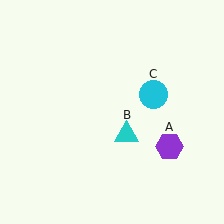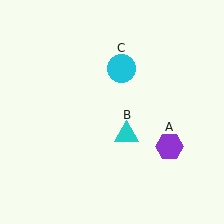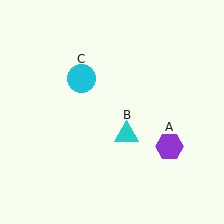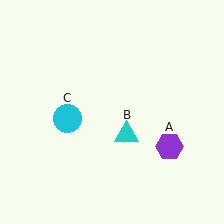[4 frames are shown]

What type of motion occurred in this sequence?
The cyan circle (object C) rotated counterclockwise around the center of the scene.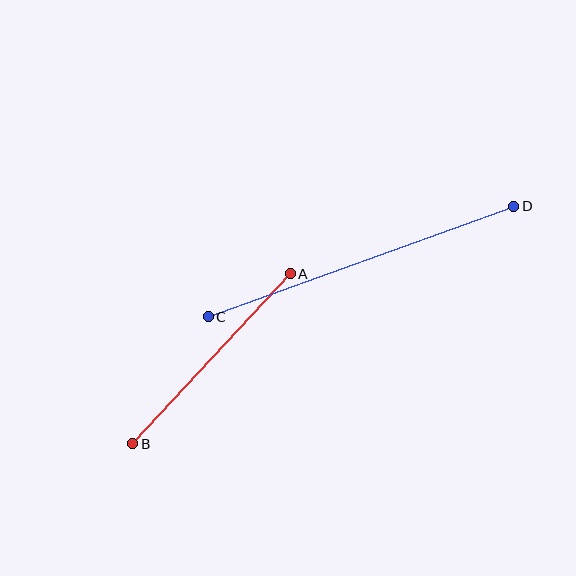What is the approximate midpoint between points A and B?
The midpoint is at approximately (211, 359) pixels.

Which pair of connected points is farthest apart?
Points C and D are farthest apart.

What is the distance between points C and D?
The distance is approximately 325 pixels.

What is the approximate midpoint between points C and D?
The midpoint is at approximately (361, 262) pixels.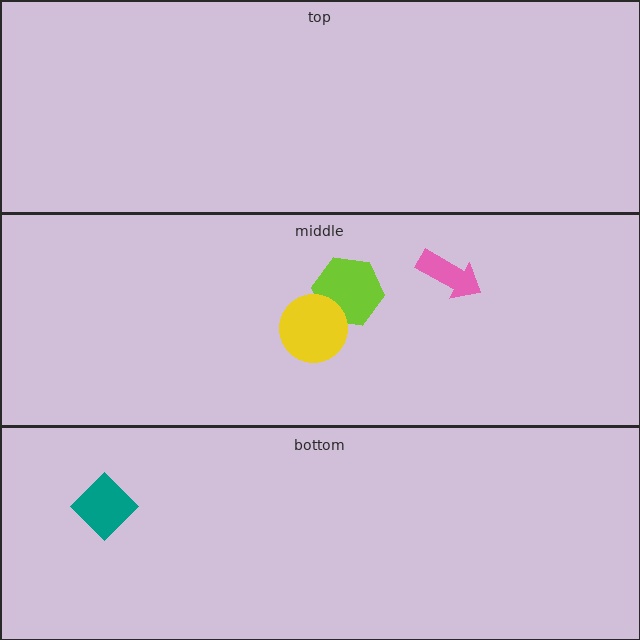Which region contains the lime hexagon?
The middle region.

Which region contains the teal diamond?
The bottom region.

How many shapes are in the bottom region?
1.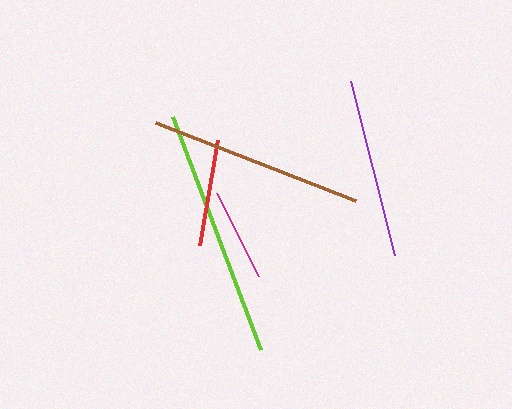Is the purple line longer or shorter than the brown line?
The brown line is longer than the purple line.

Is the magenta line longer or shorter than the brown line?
The brown line is longer than the magenta line.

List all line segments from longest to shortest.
From longest to shortest: lime, brown, purple, red, magenta.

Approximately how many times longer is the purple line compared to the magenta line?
The purple line is approximately 1.9 times the length of the magenta line.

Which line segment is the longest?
The lime line is the longest at approximately 249 pixels.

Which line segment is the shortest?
The magenta line is the shortest at approximately 92 pixels.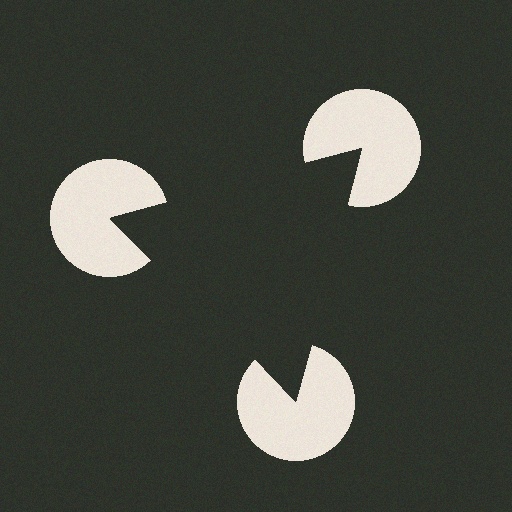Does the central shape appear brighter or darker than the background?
It typically appears slightly darker than the background, even though no actual brightness change is drawn.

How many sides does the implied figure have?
3 sides.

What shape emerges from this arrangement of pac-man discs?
An illusory triangle — its edges are inferred from the aligned wedge cuts in the pac-man discs, not physically drawn.